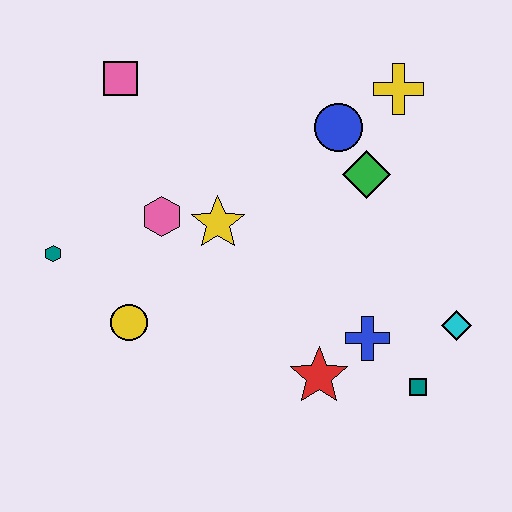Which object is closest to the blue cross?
The red star is closest to the blue cross.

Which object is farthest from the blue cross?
The pink square is farthest from the blue cross.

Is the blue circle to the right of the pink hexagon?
Yes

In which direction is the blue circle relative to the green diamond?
The blue circle is above the green diamond.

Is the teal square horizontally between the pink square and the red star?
No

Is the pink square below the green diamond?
No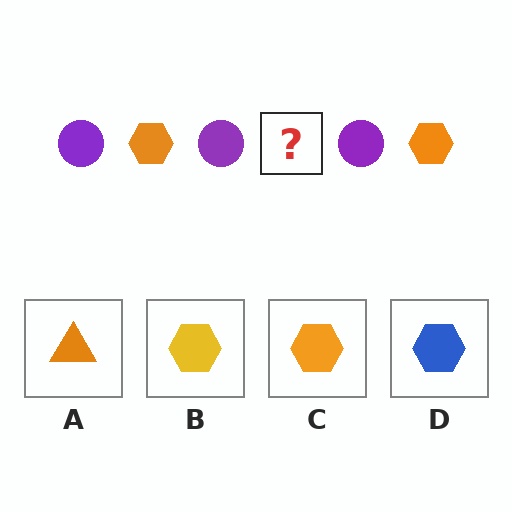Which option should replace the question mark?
Option C.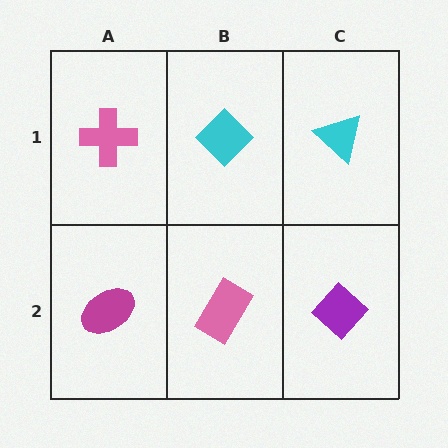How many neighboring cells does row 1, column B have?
3.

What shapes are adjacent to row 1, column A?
A magenta ellipse (row 2, column A), a cyan diamond (row 1, column B).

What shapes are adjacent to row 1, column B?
A pink rectangle (row 2, column B), a pink cross (row 1, column A), a cyan triangle (row 1, column C).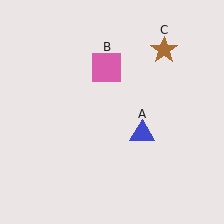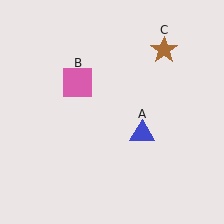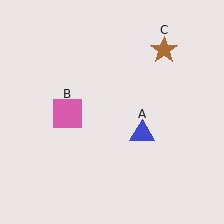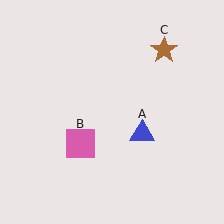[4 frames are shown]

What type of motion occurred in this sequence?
The pink square (object B) rotated counterclockwise around the center of the scene.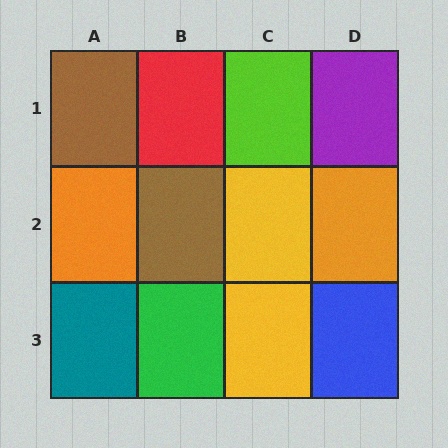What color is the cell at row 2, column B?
Brown.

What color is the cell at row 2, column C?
Yellow.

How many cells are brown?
2 cells are brown.